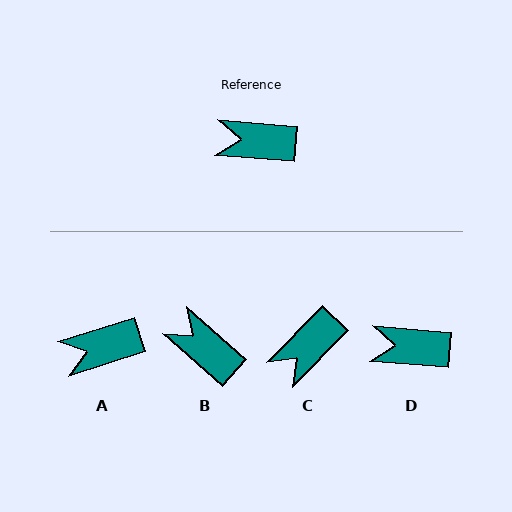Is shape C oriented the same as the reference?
No, it is off by about 51 degrees.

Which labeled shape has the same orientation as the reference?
D.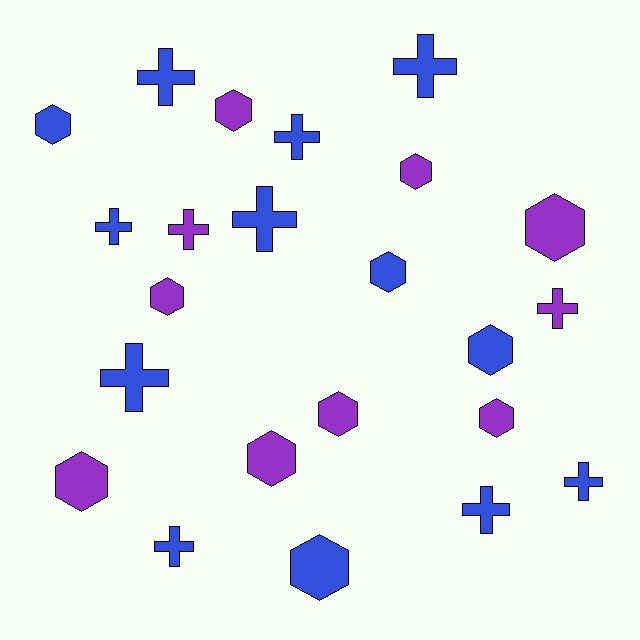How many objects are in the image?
There are 23 objects.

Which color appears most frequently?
Blue, with 13 objects.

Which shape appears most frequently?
Hexagon, with 12 objects.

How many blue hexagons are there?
There are 4 blue hexagons.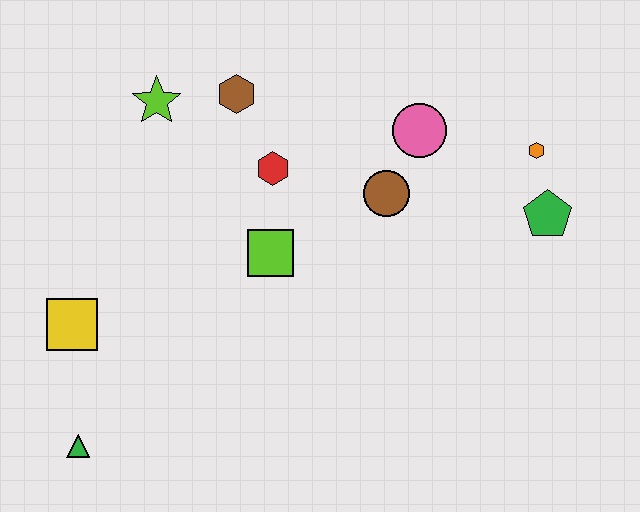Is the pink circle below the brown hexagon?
Yes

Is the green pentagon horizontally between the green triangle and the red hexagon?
No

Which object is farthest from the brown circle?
The green triangle is farthest from the brown circle.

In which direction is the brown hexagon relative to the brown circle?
The brown hexagon is to the left of the brown circle.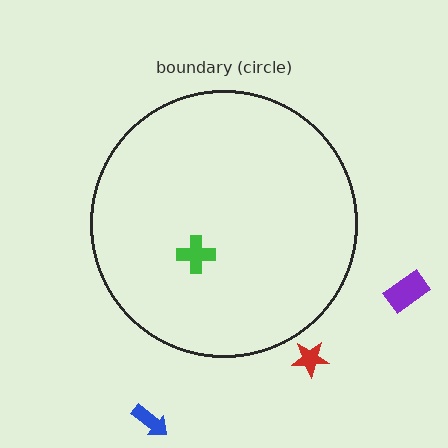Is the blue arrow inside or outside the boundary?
Outside.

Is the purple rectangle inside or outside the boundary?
Outside.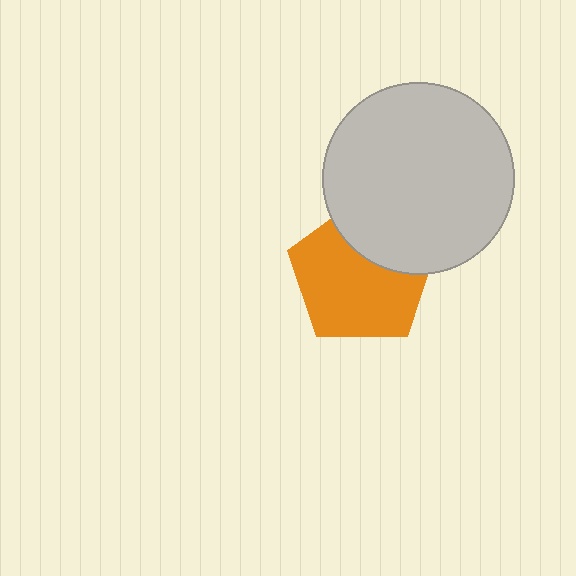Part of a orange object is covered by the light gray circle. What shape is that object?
It is a pentagon.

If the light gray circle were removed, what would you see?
You would see the complete orange pentagon.